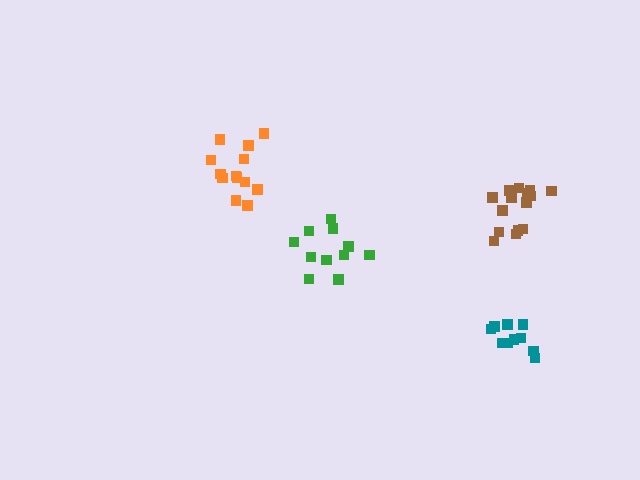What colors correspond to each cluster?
The clusters are colored: brown, green, orange, teal.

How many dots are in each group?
Group 1: 15 dots, Group 2: 11 dots, Group 3: 13 dots, Group 4: 10 dots (49 total).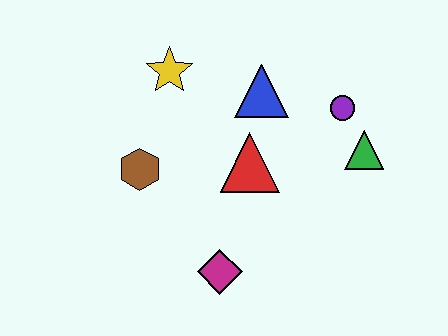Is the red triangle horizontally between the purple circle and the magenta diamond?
Yes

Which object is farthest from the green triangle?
The brown hexagon is farthest from the green triangle.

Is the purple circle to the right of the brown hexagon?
Yes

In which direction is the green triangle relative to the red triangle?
The green triangle is to the right of the red triangle.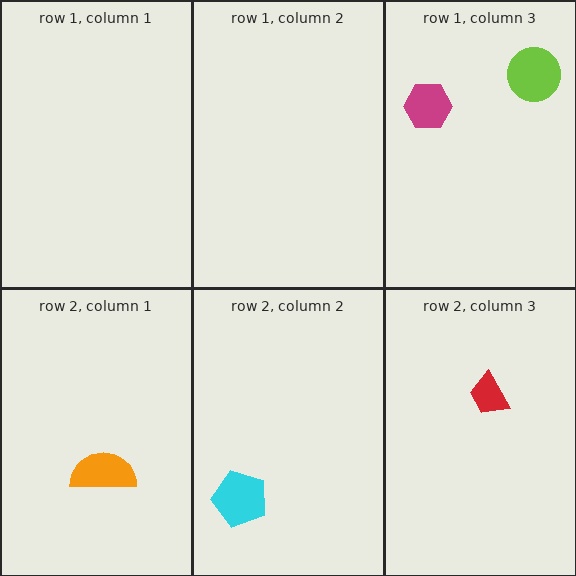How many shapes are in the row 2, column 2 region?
1.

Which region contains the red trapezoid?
The row 2, column 3 region.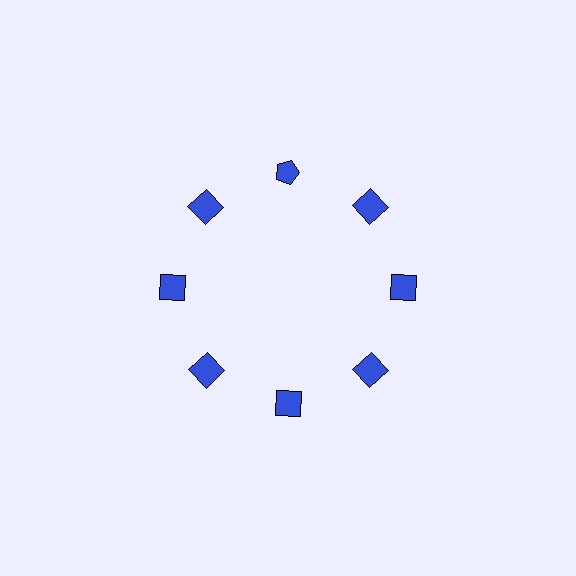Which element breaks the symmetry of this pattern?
The blue pentagon at roughly the 12 o'clock position breaks the symmetry. All other shapes are blue squares.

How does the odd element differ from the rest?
It has a different shape: pentagon instead of square.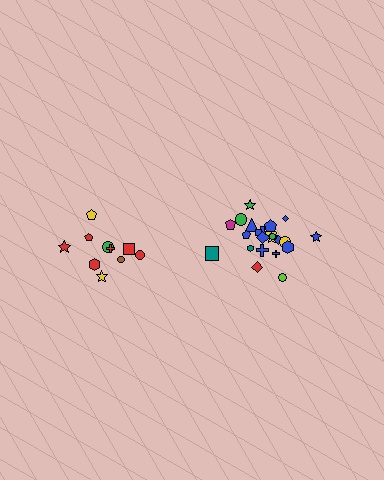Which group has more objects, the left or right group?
The right group.